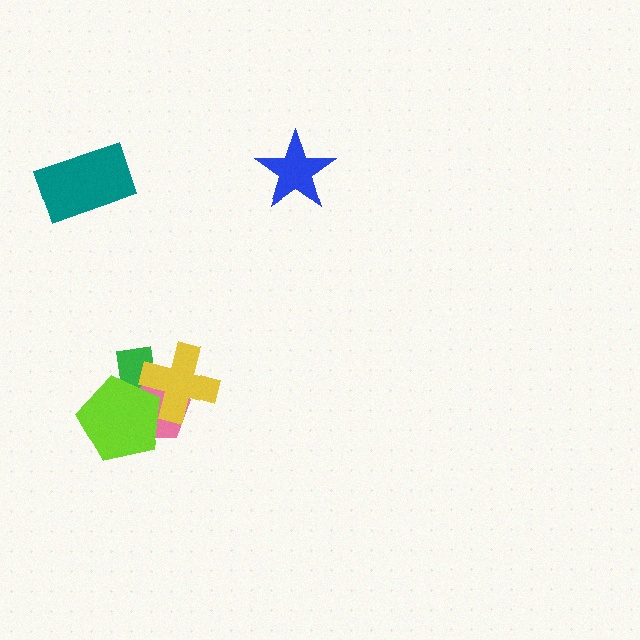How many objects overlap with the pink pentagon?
3 objects overlap with the pink pentagon.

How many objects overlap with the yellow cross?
3 objects overlap with the yellow cross.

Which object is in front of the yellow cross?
The lime pentagon is in front of the yellow cross.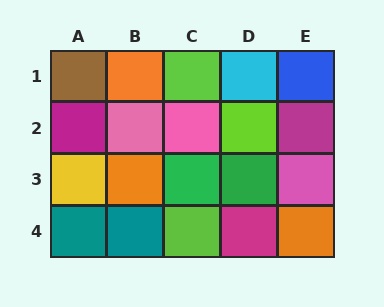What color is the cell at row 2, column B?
Pink.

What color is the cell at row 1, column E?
Blue.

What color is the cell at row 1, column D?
Cyan.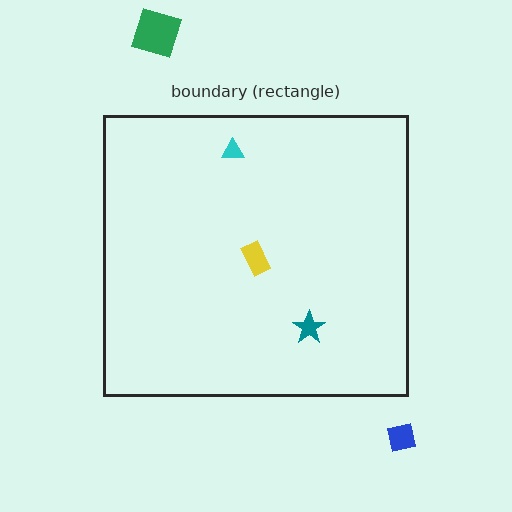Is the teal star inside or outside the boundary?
Inside.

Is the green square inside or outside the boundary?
Outside.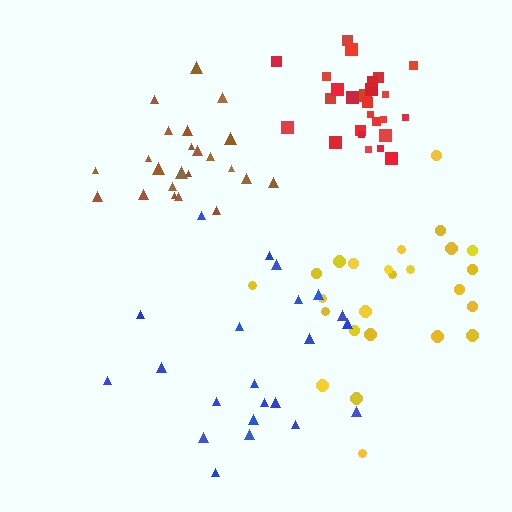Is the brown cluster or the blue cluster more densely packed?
Brown.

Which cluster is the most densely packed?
Red.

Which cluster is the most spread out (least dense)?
Blue.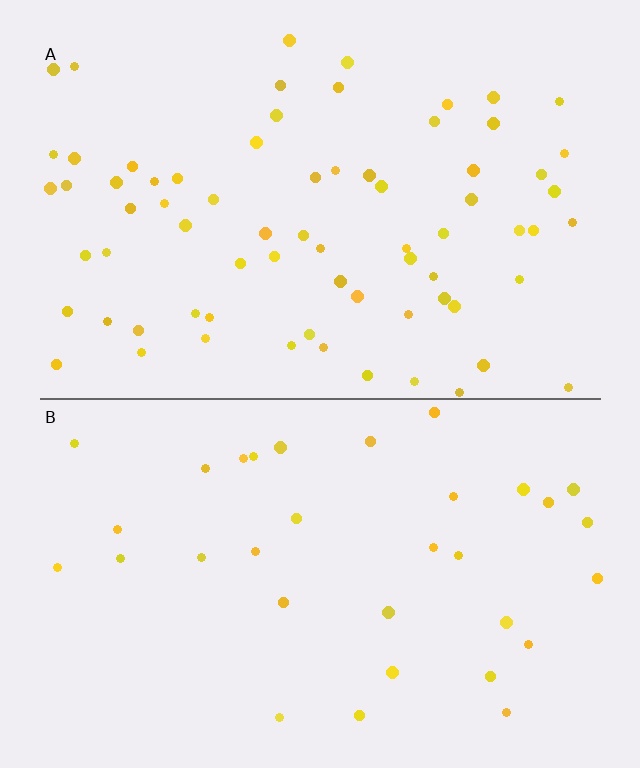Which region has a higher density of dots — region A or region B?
A (the top).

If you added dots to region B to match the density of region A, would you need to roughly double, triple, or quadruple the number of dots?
Approximately double.